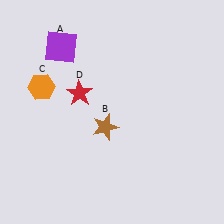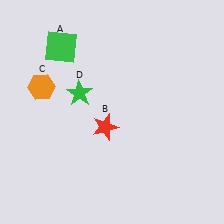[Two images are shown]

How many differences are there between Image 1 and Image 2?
There are 3 differences between the two images.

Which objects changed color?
A changed from purple to green. B changed from brown to red. D changed from red to green.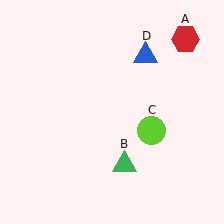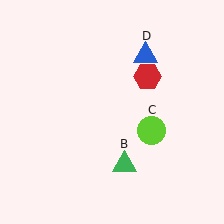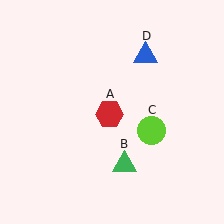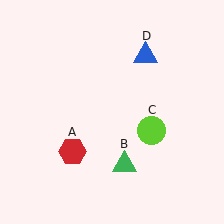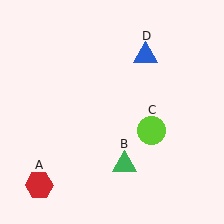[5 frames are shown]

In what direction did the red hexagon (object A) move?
The red hexagon (object A) moved down and to the left.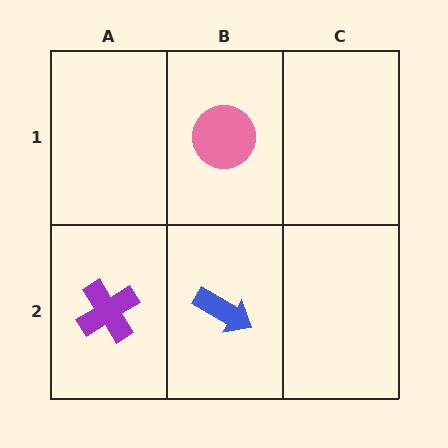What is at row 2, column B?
A blue arrow.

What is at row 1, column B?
A pink circle.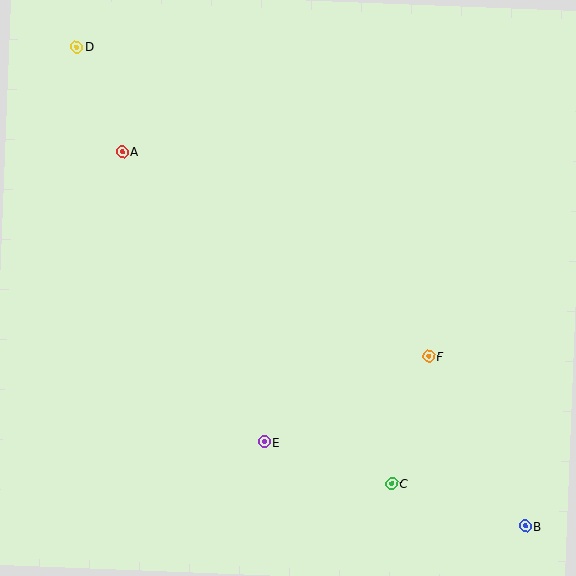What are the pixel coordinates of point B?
Point B is at (525, 526).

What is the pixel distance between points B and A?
The distance between B and A is 550 pixels.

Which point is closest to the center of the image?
Point E at (264, 442) is closest to the center.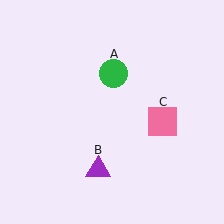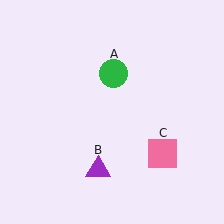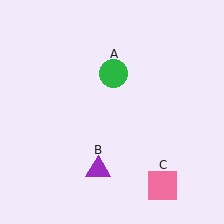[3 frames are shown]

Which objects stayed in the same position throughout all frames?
Green circle (object A) and purple triangle (object B) remained stationary.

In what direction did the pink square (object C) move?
The pink square (object C) moved down.